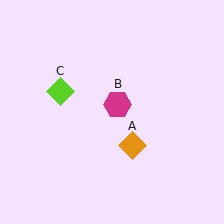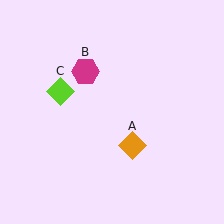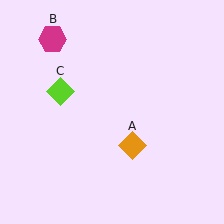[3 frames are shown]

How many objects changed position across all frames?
1 object changed position: magenta hexagon (object B).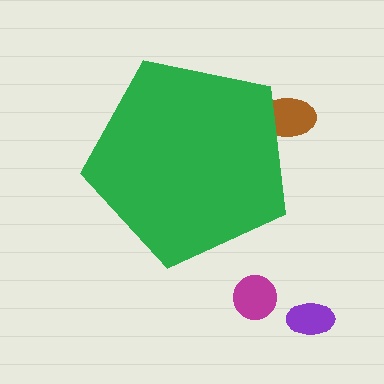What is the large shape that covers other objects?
A green pentagon.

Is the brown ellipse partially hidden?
Yes, the brown ellipse is partially hidden behind the green pentagon.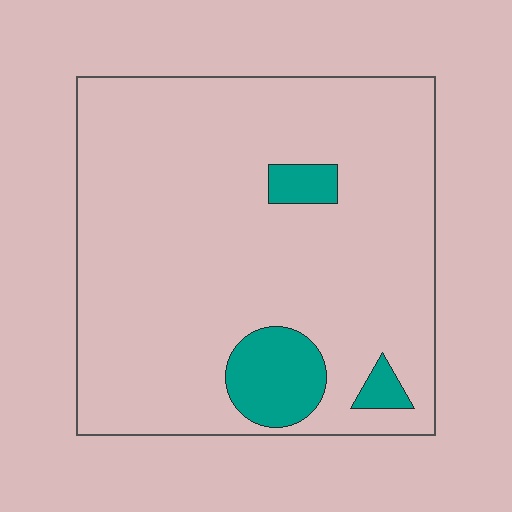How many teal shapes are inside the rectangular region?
3.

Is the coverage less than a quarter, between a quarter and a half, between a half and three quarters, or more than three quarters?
Less than a quarter.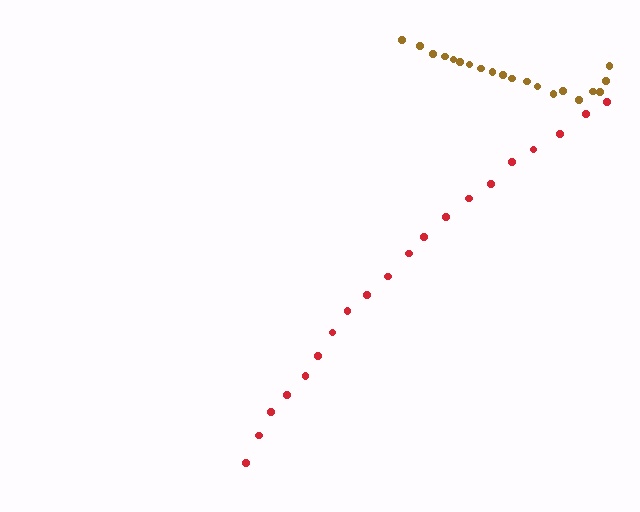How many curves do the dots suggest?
There are 2 distinct paths.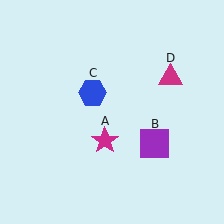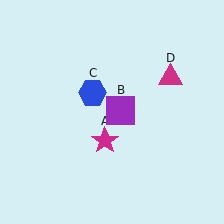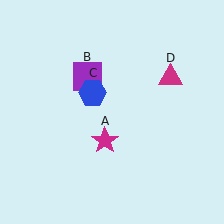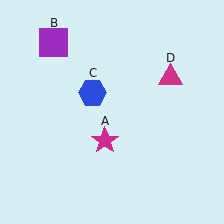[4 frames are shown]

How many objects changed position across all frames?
1 object changed position: purple square (object B).